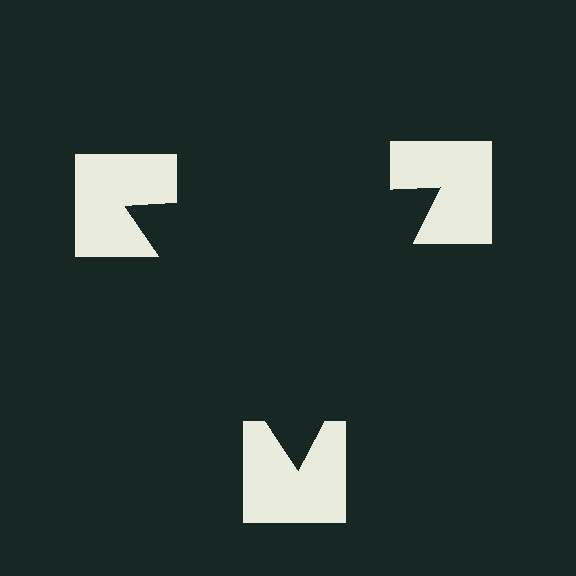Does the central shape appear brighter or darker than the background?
It typically appears slightly darker than the background, even though no actual brightness change is drawn.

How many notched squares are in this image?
There are 3 — one at each vertex of the illusory triangle.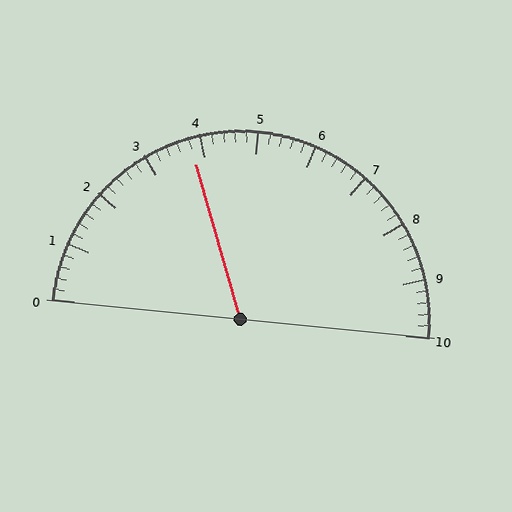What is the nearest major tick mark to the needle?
The nearest major tick mark is 4.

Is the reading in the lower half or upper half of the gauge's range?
The reading is in the lower half of the range (0 to 10).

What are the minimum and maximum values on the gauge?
The gauge ranges from 0 to 10.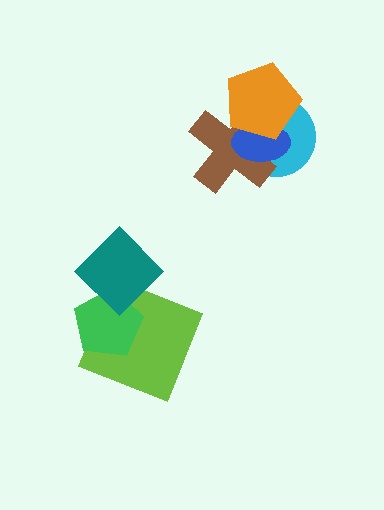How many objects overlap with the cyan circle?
3 objects overlap with the cyan circle.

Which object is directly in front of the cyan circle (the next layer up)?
The brown cross is directly in front of the cyan circle.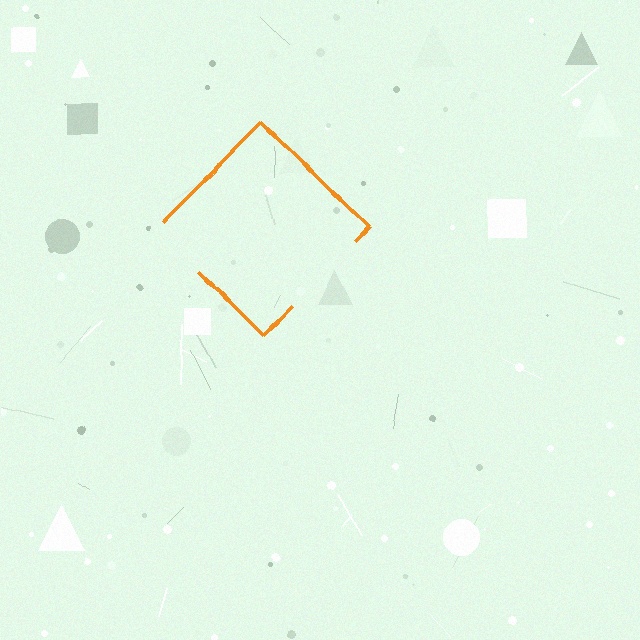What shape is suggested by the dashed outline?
The dashed outline suggests a diamond.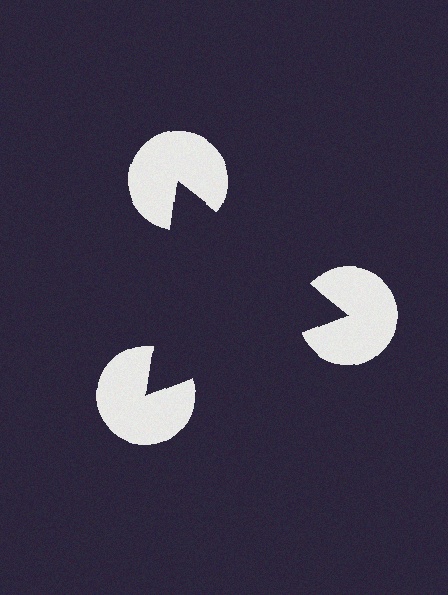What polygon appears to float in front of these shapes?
An illusory triangle — its edges are inferred from the aligned wedge cuts in the pac-man discs, not physically drawn.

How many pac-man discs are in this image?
There are 3 — one at each vertex of the illusory triangle.